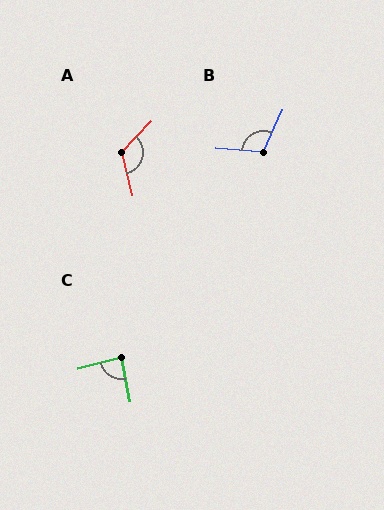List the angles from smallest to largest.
C (86°), B (109°), A (123°).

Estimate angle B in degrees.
Approximately 109 degrees.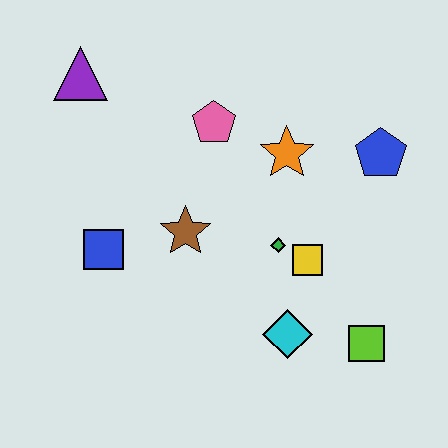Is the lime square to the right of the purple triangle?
Yes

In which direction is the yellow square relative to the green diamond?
The yellow square is to the right of the green diamond.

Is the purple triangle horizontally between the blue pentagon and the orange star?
No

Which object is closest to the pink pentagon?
The orange star is closest to the pink pentagon.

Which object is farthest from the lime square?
The purple triangle is farthest from the lime square.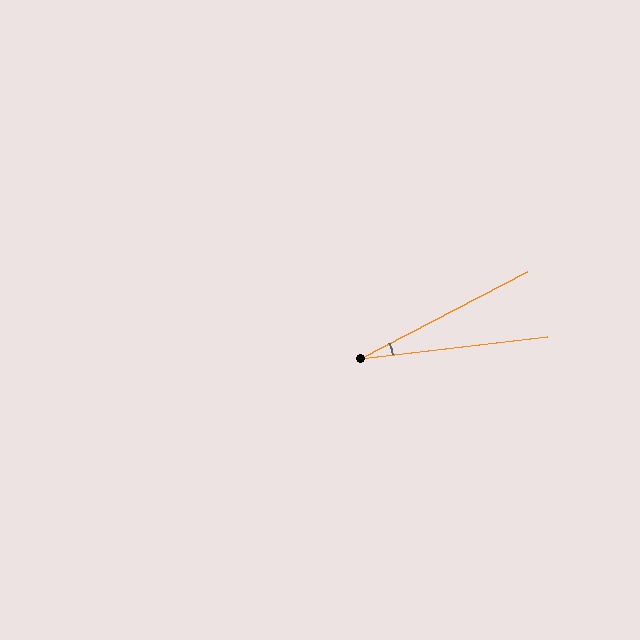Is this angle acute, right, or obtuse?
It is acute.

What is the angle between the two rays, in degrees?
Approximately 21 degrees.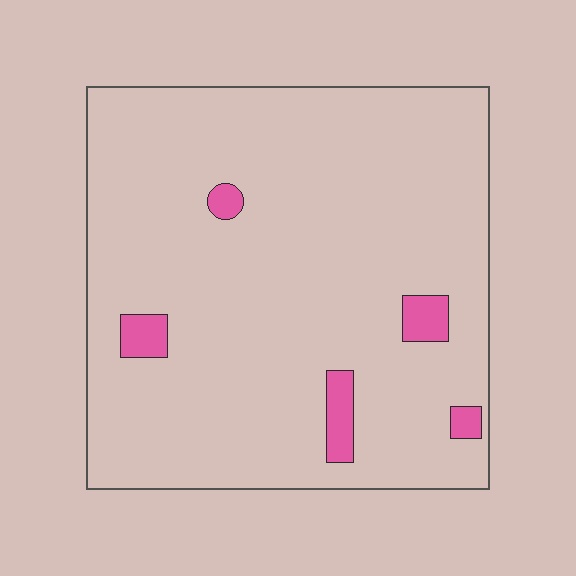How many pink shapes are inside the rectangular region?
5.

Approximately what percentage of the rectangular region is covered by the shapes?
Approximately 5%.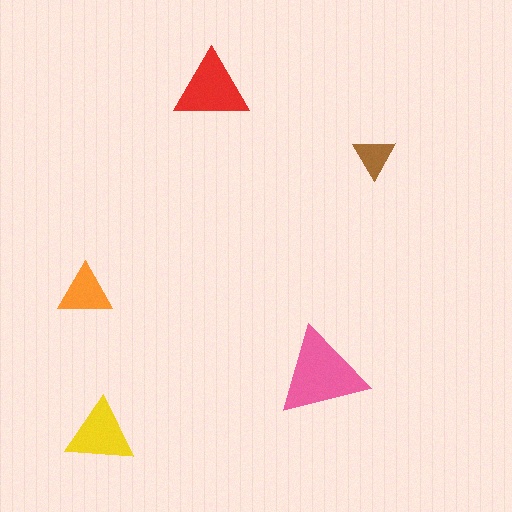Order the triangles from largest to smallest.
the pink one, the red one, the yellow one, the orange one, the brown one.